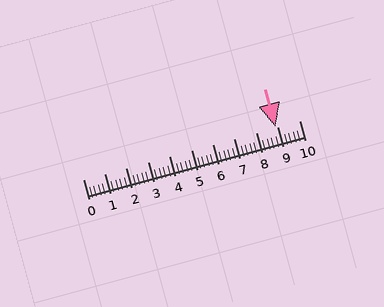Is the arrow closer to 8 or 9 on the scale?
The arrow is closer to 9.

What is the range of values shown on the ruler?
The ruler shows values from 0 to 10.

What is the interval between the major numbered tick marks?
The major tick marks are spaced 1 units apart.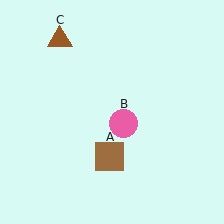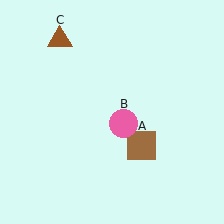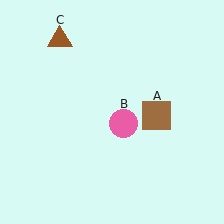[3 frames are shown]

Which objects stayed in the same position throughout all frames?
Pink circle (object B) and brown triangle (object C) remained stationary.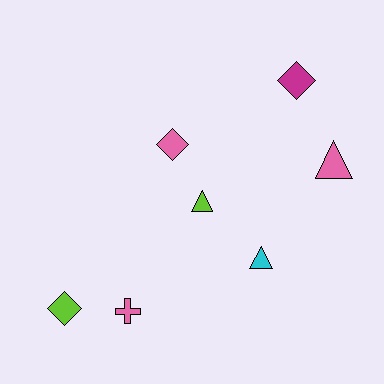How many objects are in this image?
There are 7 objects.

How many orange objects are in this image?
There are no orange objects.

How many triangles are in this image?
There are 3 triangles.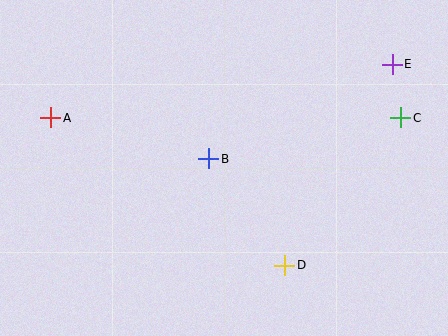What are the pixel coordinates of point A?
Point A is at (51, 118).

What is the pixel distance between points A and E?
The distance between A and E is 346 pixels.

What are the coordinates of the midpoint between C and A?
The midpoint between C and A is at (226, 118).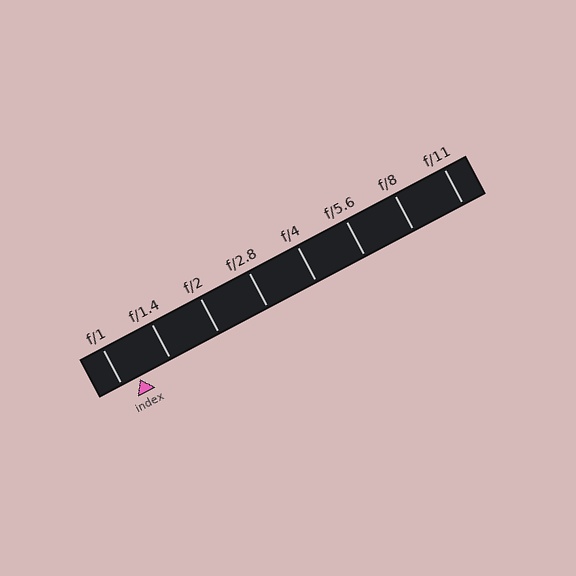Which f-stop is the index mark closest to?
The index mark is closest to f/1.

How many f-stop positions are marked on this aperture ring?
There are 8 f-stop positions marked.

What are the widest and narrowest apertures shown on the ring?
The widest aperture shown is f/1 and the narrowest is f/11.